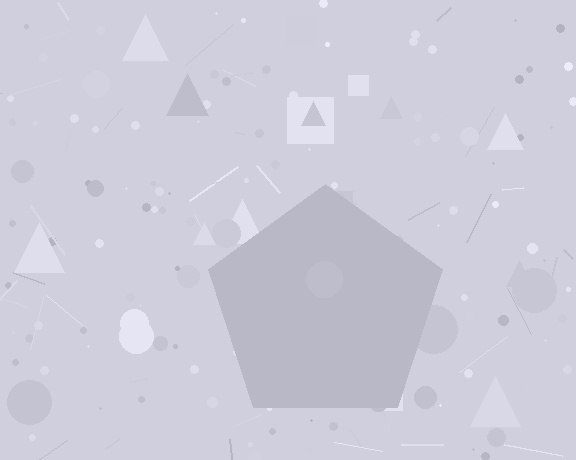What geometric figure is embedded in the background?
A pentagon is embedded in the background.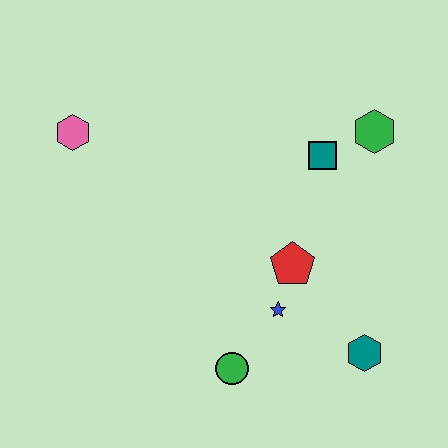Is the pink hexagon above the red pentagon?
Yes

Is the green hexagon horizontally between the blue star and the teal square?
No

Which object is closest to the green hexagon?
The teal square is closest to the green hexagon.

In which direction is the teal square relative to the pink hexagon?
The teal square is to the right of the pink hexagon.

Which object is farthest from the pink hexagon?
The teal hexagon is farthest from the pink hexagon.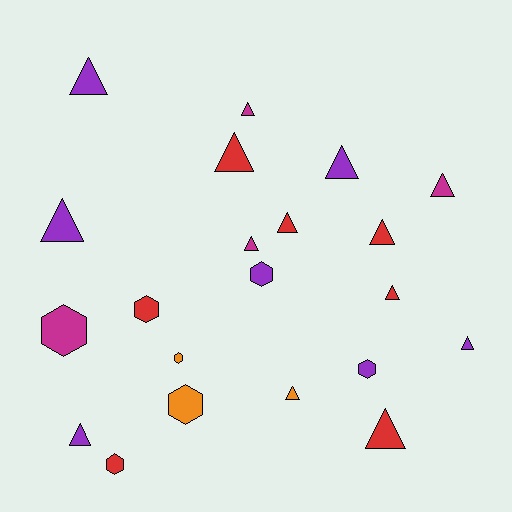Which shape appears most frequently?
Triangle, with 14 objects.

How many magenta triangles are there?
There are 3 magenta triangles.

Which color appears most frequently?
Red, with 7 objects.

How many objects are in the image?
There are 21 objects.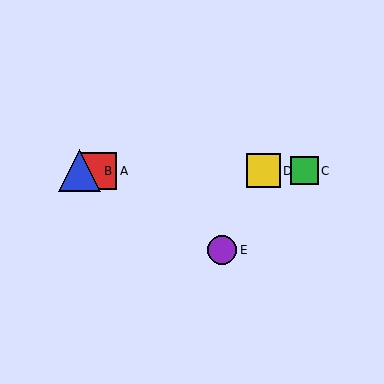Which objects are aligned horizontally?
Objects A, B, C, D are aligned horizontally.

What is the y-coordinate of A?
Object A is at y≈171.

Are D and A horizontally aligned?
Yes, both are at y≈171.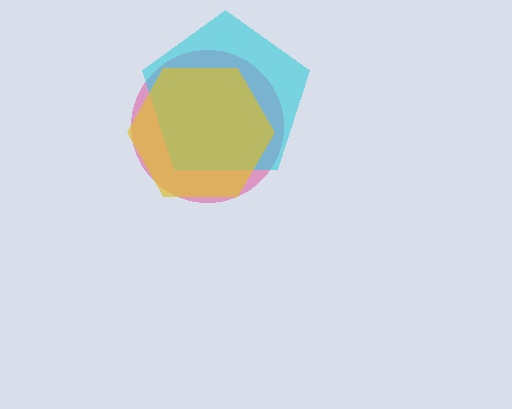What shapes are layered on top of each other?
The layered shapes are: a pink circle, a cyan pentagon, a yellow hexagon.